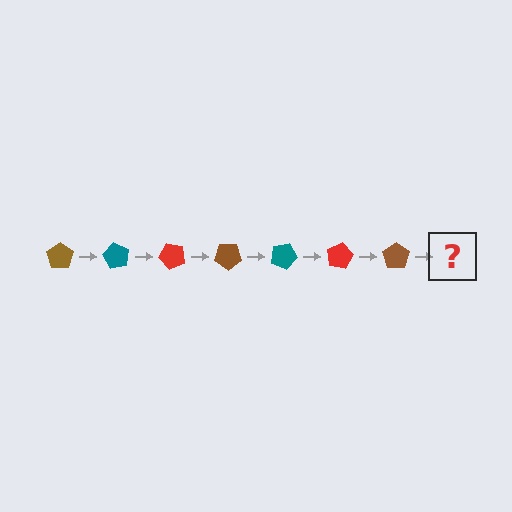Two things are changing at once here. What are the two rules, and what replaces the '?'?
The two rules are that it rotates 60 degrees each step and the color cycles through brown, teal, and red. The '?' should be a teal pentagon, rotated 420 degrees from the start.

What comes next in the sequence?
The next element should be a teal pentagon, rotated 420 degrees from the start.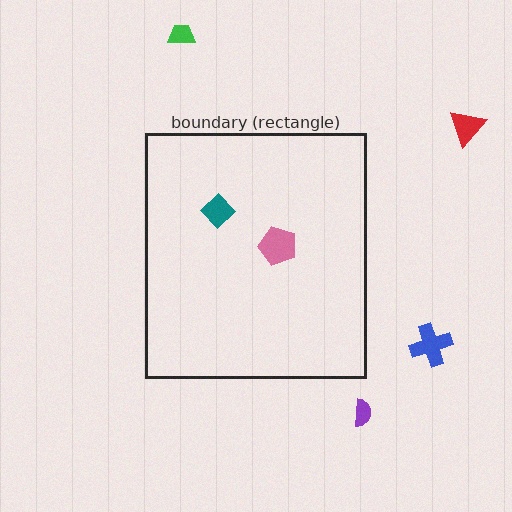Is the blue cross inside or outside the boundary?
Outside.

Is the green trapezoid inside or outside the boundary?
Outside.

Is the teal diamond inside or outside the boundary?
Inside.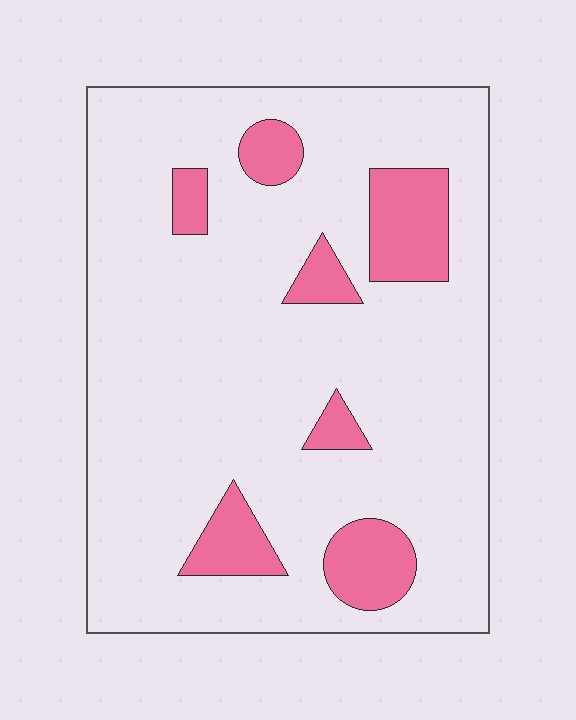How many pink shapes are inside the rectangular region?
7.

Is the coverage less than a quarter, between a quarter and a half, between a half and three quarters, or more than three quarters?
Less than a quarter.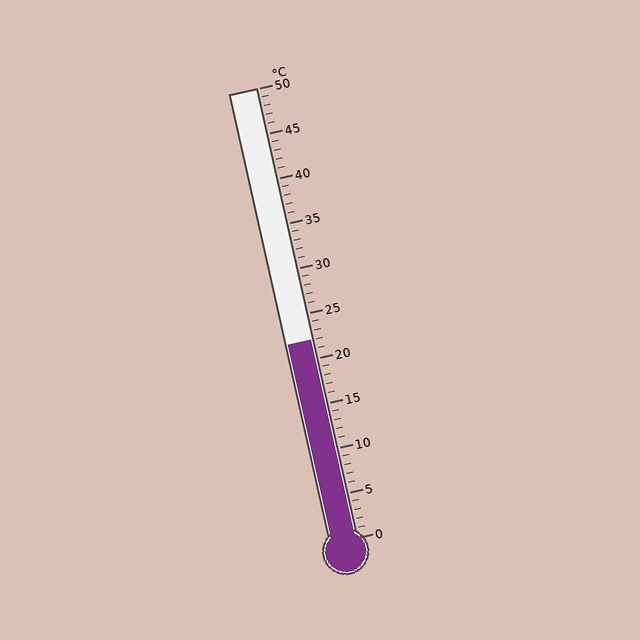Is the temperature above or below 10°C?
The temperature is above 10°C.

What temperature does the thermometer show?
The thermometer shows approximately 22°C.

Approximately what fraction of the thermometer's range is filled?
The thermometer is filled to approximately 45% of its range.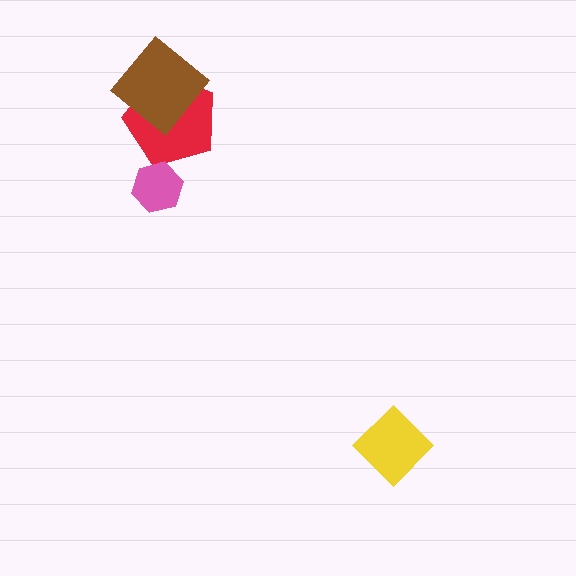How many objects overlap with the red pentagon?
1 object overlaps with the red pentagon.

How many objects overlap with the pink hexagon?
0 objects overlap with the pink hexagon.